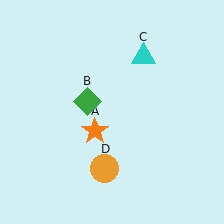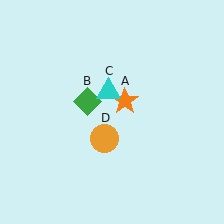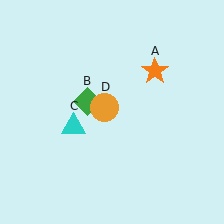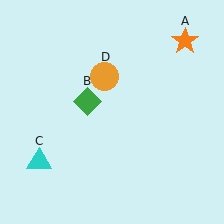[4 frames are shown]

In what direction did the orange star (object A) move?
The orange star (object A) moved up and to the right.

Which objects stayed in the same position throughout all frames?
Green diamond (object B) remained stationary.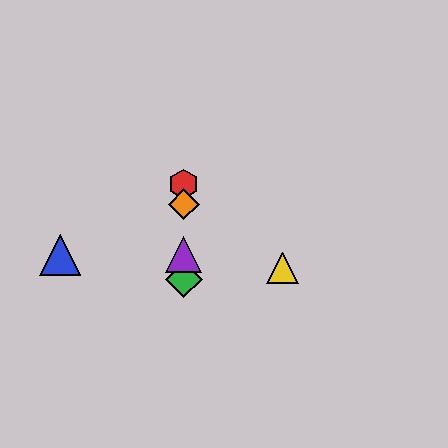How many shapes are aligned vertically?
4 shapes (the red hexagon, the green diamond, the purple triangle, the orange diamond) are aligned vertically.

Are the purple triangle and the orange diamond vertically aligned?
Yes, both are at x≈184.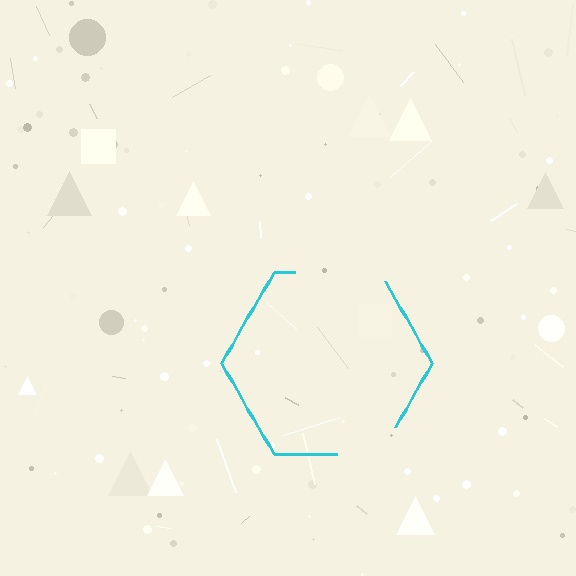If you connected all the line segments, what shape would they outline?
They would outline a hexagon.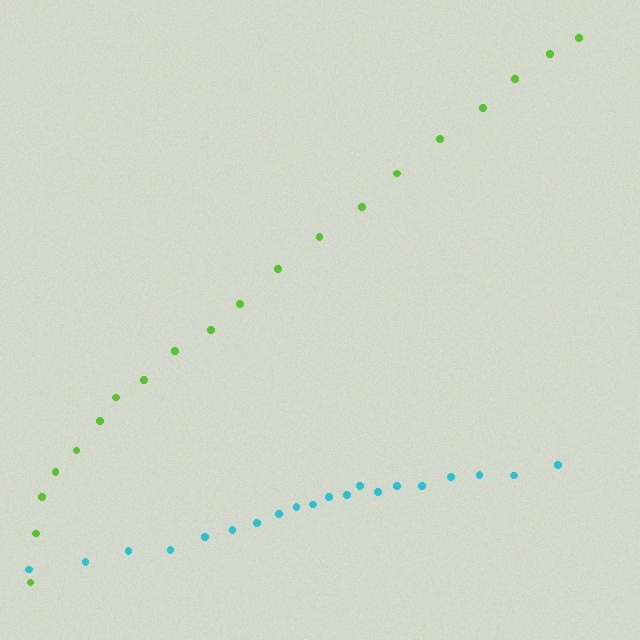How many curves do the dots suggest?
There are 2 distinct paths.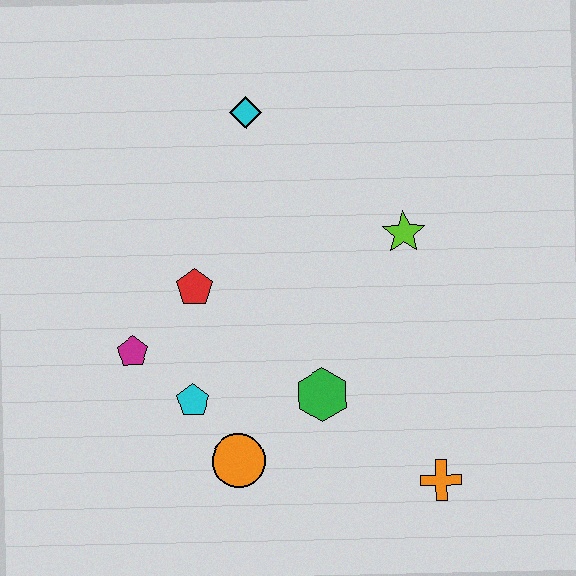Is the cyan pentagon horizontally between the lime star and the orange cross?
No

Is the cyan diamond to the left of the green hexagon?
Yes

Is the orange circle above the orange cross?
Yes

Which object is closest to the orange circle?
The cyan pentagon is closest to the orange circle.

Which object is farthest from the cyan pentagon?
The cyan diamond is farthest from the cyan pentagon.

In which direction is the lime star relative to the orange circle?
The lime star is above the orange circle.